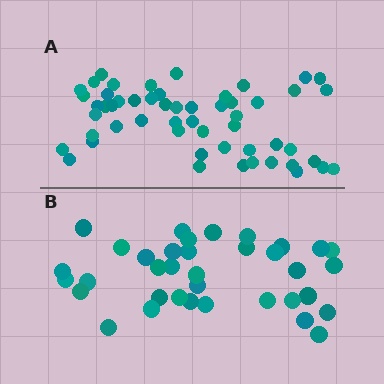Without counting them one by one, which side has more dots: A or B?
Region A (the top region) has more dots.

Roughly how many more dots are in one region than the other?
Region A has approximately 20 more dots than region B.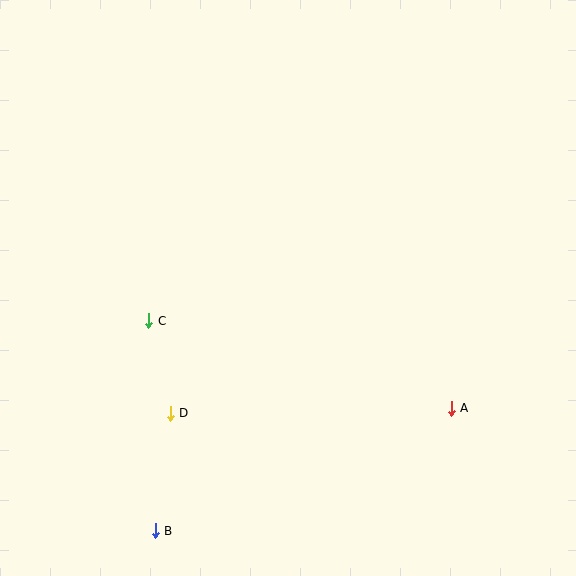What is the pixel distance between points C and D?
The distance between C and D is 95 pixels.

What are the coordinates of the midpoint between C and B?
The midpoint between C and B is at (152, 426).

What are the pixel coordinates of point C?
Point C is at (149, 321).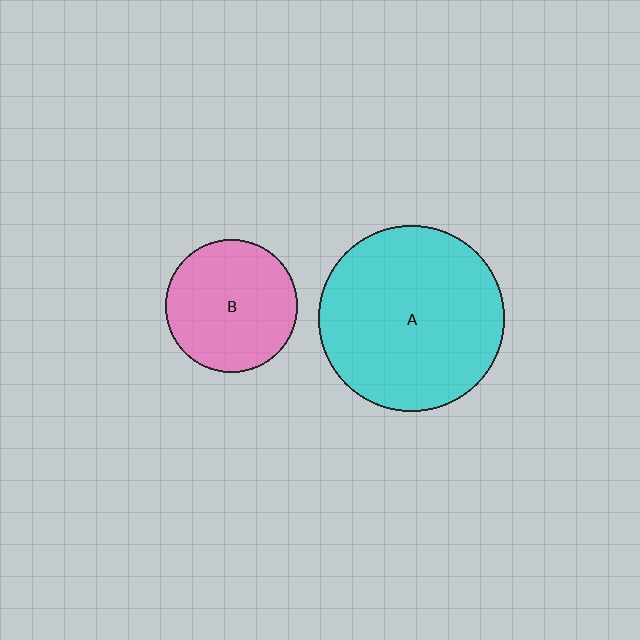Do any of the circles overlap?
No, none of the circles overlap.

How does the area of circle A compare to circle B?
Approximately 2.0 times.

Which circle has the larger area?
Circle A (cyan).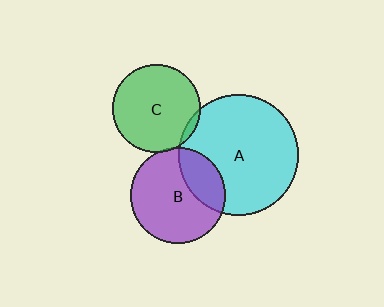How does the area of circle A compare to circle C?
Approximately 1.9 times.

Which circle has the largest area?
Circle A (cyan).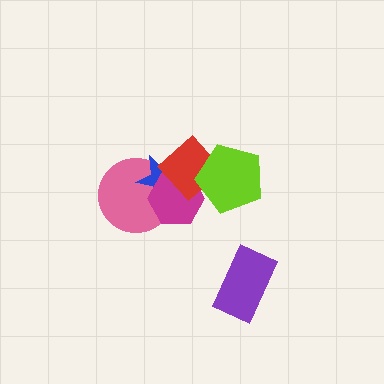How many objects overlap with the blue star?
3 objects overlap with the blue star.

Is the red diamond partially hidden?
Yes, it is partially covered by another shape.